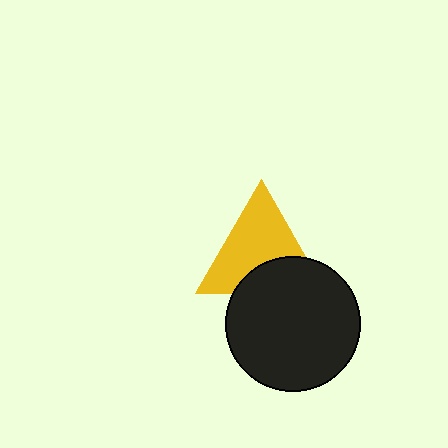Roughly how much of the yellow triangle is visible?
Most of it is visible (roughly 67%).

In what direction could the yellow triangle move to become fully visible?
The yellow triangle could move up. That would shift it out from behind the black circle entirely.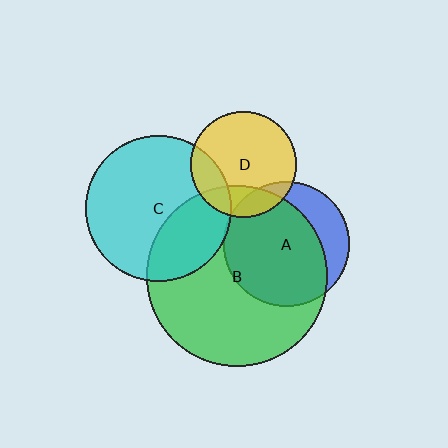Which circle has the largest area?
Circle B (green).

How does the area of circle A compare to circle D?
Approximately 1.4 times.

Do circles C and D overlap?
Yes.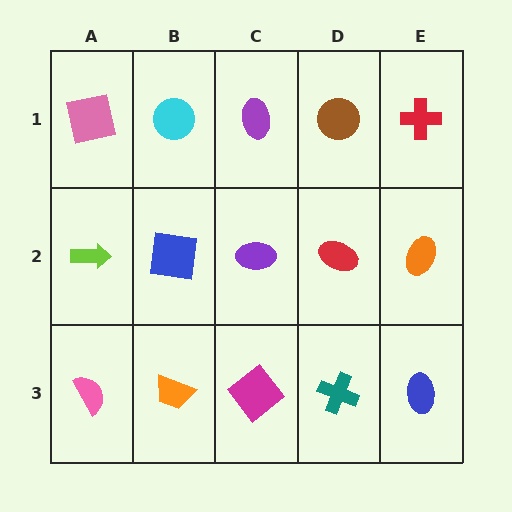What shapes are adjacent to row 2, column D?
A brown circle (row 1, column D), a teal cross (row 3, column D), a purple ellipse (row 2, column C), an orange ellipse (row 2, column E).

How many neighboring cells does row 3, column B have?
3.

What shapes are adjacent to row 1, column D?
A red ellipse (row 2, column D), a purple ellipse (row 1, column C), a red cross (row 1, column E).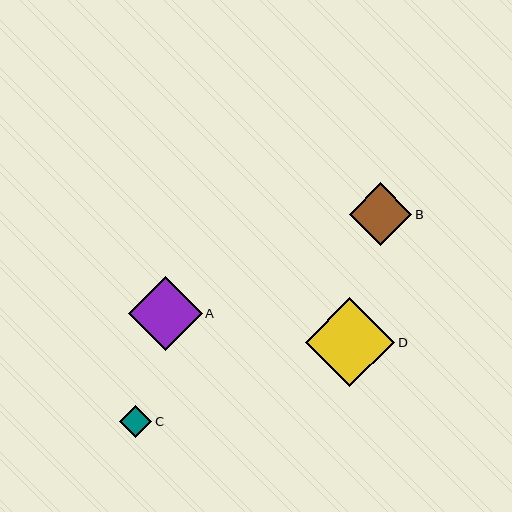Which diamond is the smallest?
Diamond C is the smallest with a size of approximately 32 pixels.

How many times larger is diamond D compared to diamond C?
Diamond D is approximately 2.8 times the size of diamond C.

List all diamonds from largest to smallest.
From largest to smallest: D, A, B, C.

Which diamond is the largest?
Diamond D is the largest with a size of approximately 89 pixels.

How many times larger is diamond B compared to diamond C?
Diamond B is approximately 1.9 times the size of diamond C.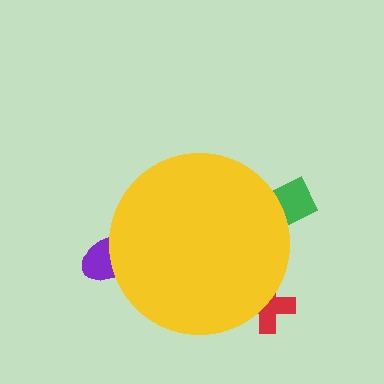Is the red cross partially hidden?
Yes, the red cross is partially hidden behind the yellow circle.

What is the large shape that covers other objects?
A yellow circle.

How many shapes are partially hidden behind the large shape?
3 shapes are partially hidden.